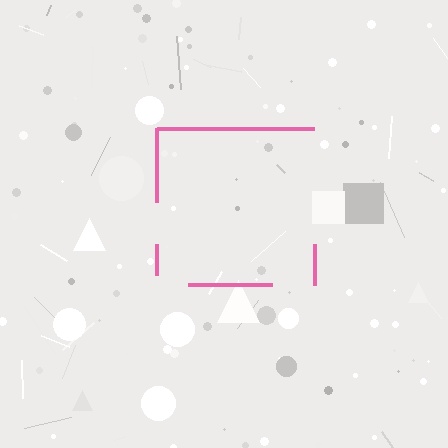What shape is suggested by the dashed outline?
The dashed outline suggests a square.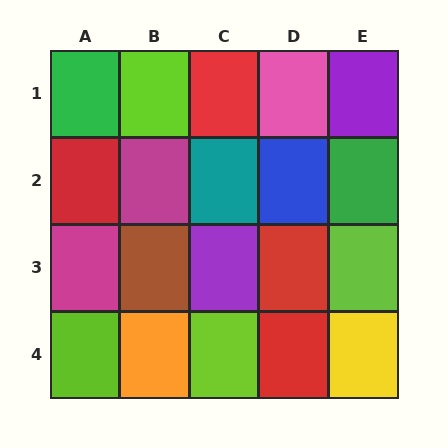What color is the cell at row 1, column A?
Green.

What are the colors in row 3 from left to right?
Magenta, brown, purple, red, lime.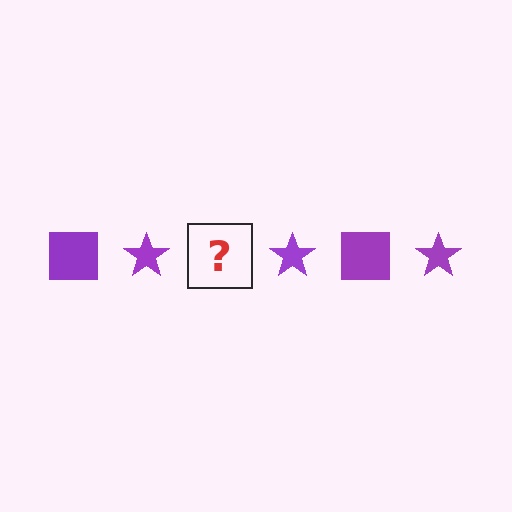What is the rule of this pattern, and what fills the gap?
The rule is that the pattern cycles through square, star shapes in purple. The gap should be filled with a purple square.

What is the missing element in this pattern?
The missing element is a purple square.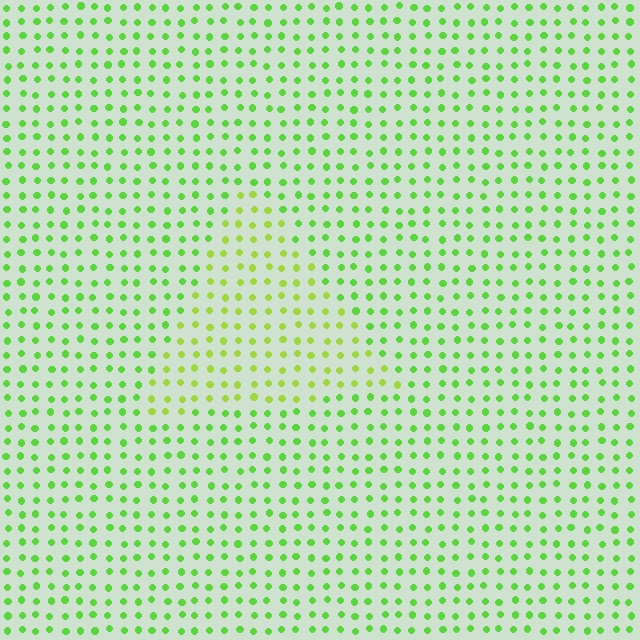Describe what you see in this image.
The image is filled with small lime elements in a uniform arrangement. A triangle-shaped region is visible where the elements are tinted to a slightly different hue, forming a subtle color boundary.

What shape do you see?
I see a triangle.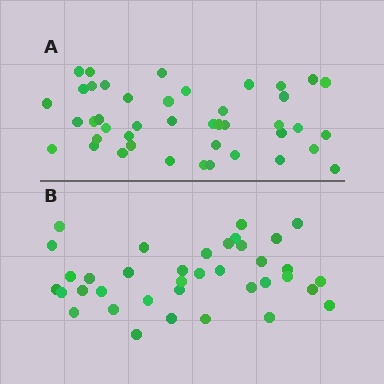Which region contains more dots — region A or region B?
Region A (the top region) has more dots.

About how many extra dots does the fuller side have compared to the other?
Region A has about 6 more dots than region B.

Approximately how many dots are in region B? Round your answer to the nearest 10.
About 40 dots. (The exact count is 37, which rounds to 40.)